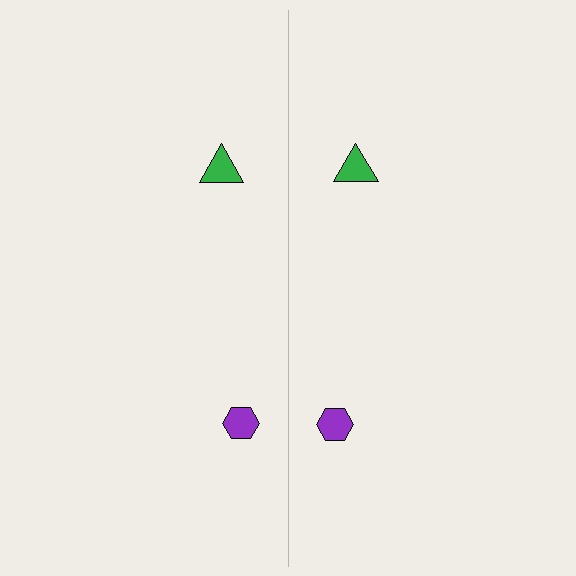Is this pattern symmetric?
Yes, this pattern has bilateral (reflection) symmetry.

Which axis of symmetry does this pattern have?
The pattern has a vertical axis of symmetry running through the center of the image.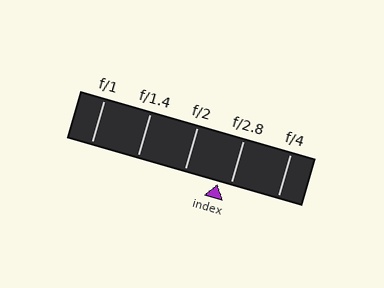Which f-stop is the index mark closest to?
The index mark is closest to f/2.8.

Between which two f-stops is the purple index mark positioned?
The index mark is between f/2 and f/2.8.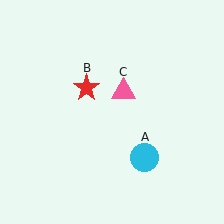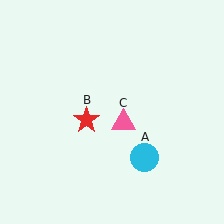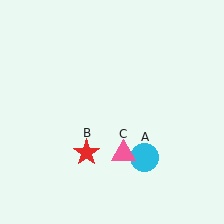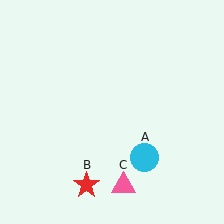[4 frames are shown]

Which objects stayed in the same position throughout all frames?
Cyan circle (object A) remained stationary.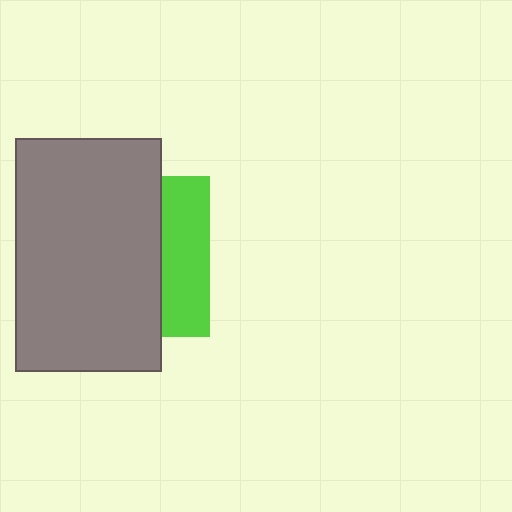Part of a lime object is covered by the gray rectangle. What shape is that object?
It is a square.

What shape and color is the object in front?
The object in front is a gray rectangle.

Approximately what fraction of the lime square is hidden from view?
Roughly 70% of the lime square is hidden behind the gray rectangle.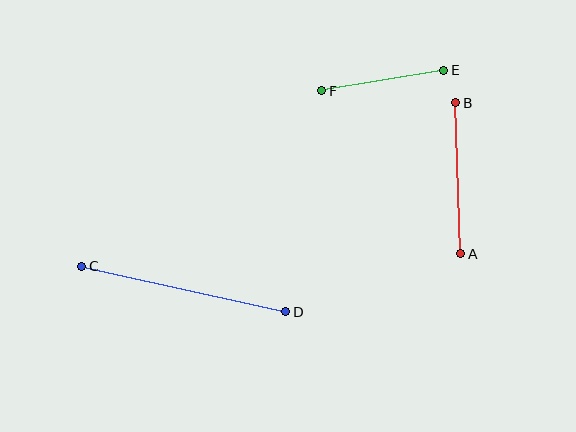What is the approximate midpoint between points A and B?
The midpoint is at approximately (458, 178) pixels.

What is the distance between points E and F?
The distance is approximately 124 pixels.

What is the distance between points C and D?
The distance is approximately 209 pixels.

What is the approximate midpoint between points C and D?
The midpoint is at approximately (184, 289) pixels.